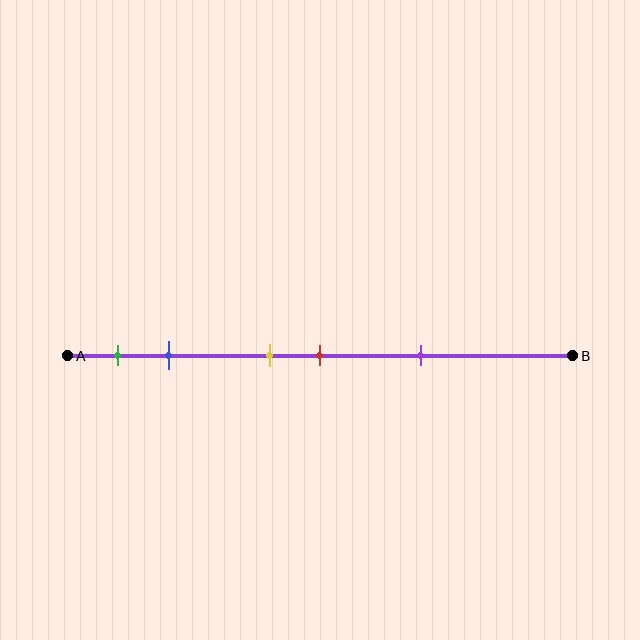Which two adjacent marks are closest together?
The yellow and red marks are the closest adjacent pair.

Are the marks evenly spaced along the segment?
No, the marks are not evenly spaced.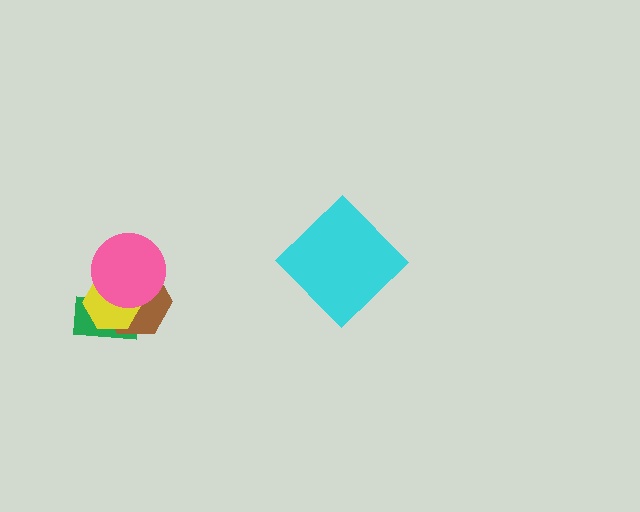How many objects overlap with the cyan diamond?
0 objects overlap with the cyan diamond.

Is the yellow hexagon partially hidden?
Yes, it is partially covered by another shape.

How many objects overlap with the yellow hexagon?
3 objects overlap with the yellow hexagon.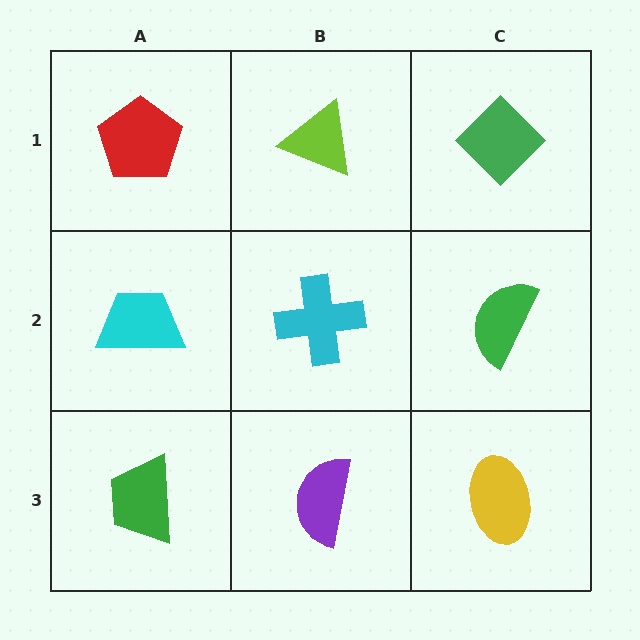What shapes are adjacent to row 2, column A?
A red pentagon (row 1, column A), a green trapezoid (row 3, column A), a cyan cross (row 2, column B).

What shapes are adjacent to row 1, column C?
A green semicircle (row 2, column C), a lime triangle (row 1, column B).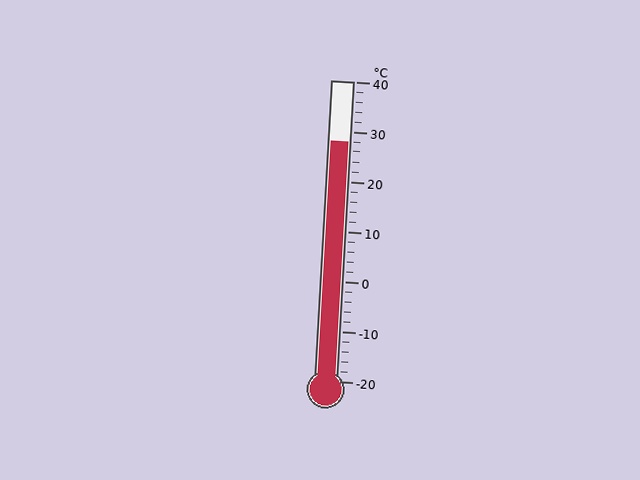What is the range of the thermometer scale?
The thermometer scale ranges from -20°C to 40°C.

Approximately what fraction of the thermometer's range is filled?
The thermometer is filled to approximately 80% of its range.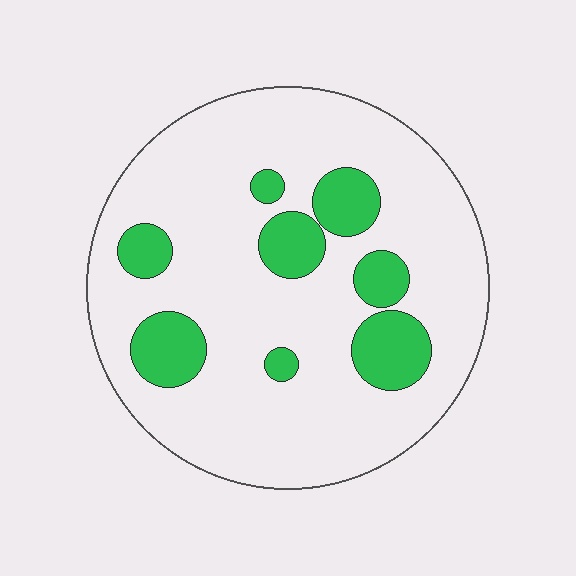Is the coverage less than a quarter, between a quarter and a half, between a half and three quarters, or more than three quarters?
Less than a quarter.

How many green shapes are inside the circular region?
8.